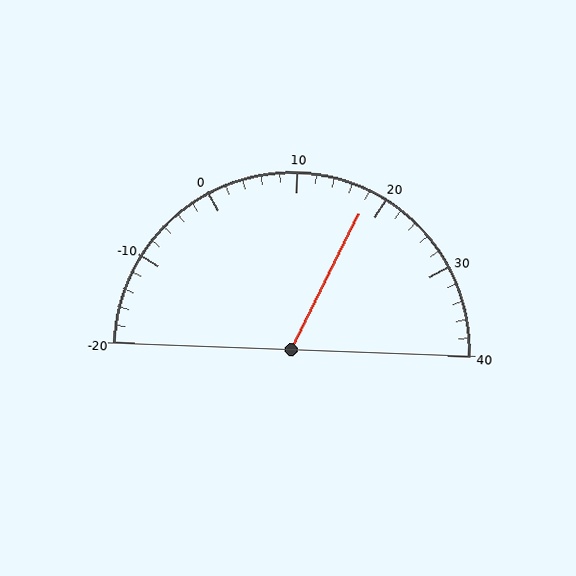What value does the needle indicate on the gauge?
The needle indicates approximately 18.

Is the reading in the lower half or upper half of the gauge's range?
The reading is in the upper half of the range (-20 to 40).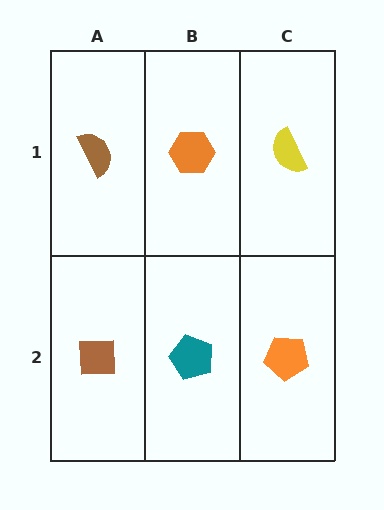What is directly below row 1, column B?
A teal pentagon.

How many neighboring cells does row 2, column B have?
3.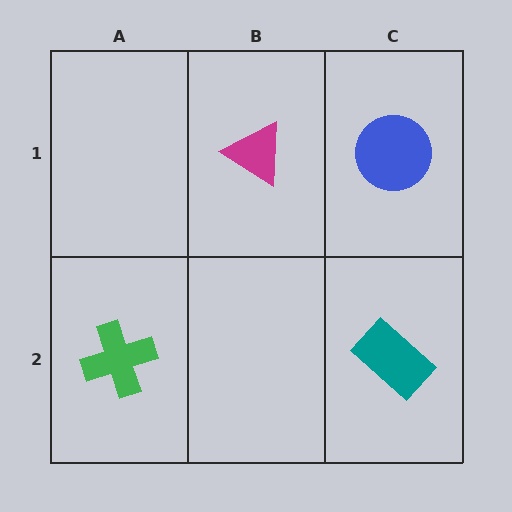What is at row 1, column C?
A blue circle.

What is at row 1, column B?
A magenta triangle.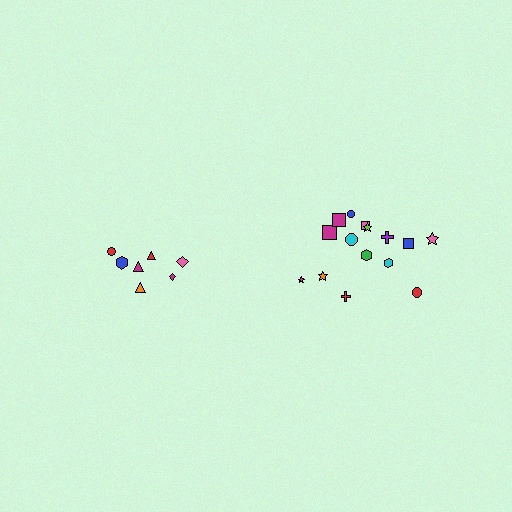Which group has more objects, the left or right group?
The right group.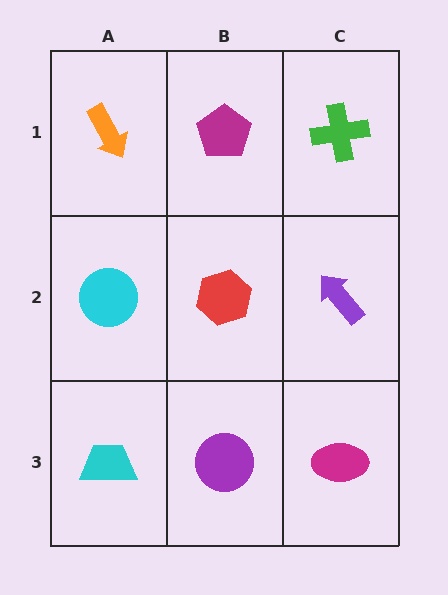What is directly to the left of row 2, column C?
A red hexagon.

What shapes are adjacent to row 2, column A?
An orange arrow (row 1, column A), a cyan trapezoid (row 3, column A), a red hexagon (row 2, column B).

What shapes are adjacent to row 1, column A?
A cyan circle (row 2, column A), a magenta pentagon (row 1, column B).